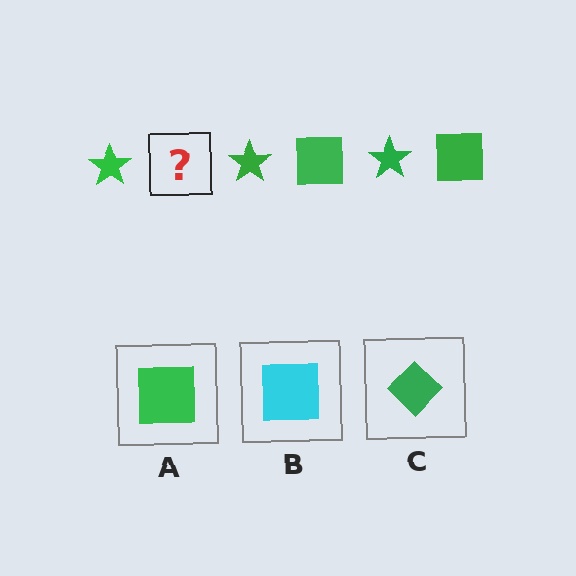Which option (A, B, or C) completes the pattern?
A.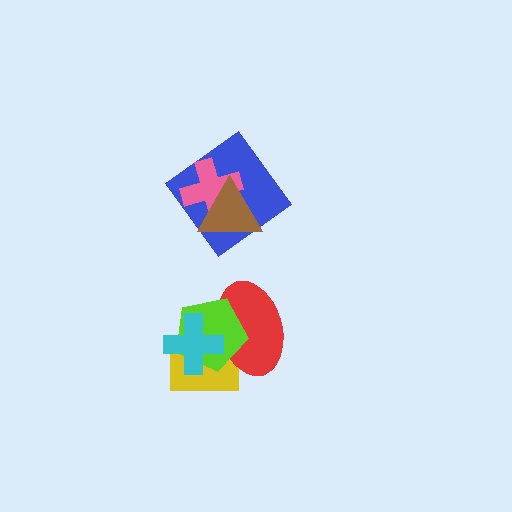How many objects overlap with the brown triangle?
2 objects overlap with the brown triangle.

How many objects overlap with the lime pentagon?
3 objects overlap with the lime pentagon.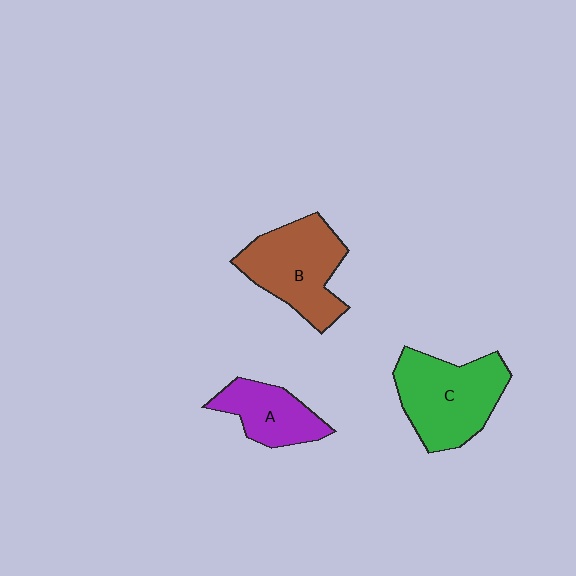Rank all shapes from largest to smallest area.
From largest to smallest: C (green), B (brown), A (purple).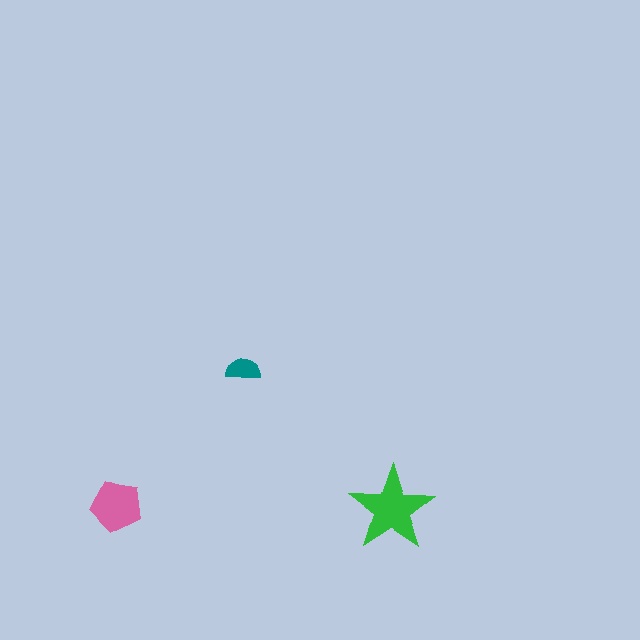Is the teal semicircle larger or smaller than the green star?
Smaller.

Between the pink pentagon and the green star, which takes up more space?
The green star.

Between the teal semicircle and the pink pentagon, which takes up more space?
The pink pentagon.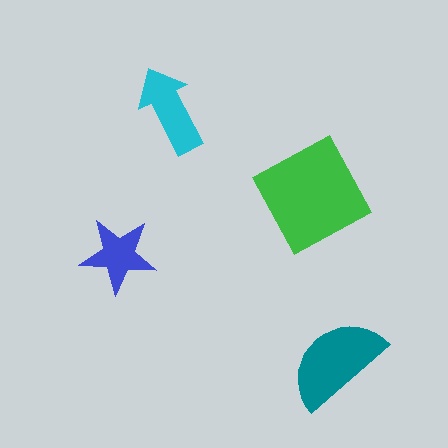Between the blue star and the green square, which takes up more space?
The green square.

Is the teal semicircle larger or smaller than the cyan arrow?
Larger.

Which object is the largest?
The green square.